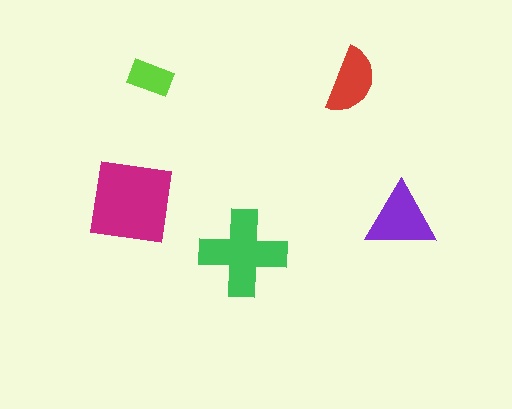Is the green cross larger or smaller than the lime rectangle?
Larger.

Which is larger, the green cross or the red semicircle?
The green cross.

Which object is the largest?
The magenta square.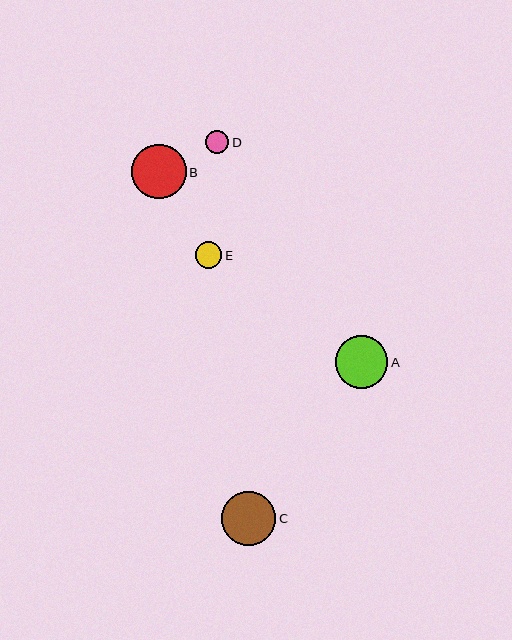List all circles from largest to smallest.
From largest to smallest: B, C, A, E, D.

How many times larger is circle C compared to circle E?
Circle C is approximately 2.0 times the size of circle E.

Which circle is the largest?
Circle B is the largest with a size of approximately 54 pixels.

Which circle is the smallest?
Circle D is the smallest with a size of approximately 23 pixels.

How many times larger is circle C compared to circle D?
Circle C is approximately 2.4 times the size of circle D.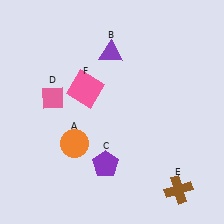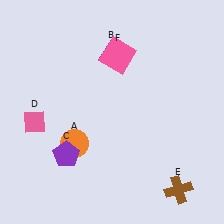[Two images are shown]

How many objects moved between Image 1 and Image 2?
3 objects moved between the two images.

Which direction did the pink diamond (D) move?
The pink diamond (D) moved down.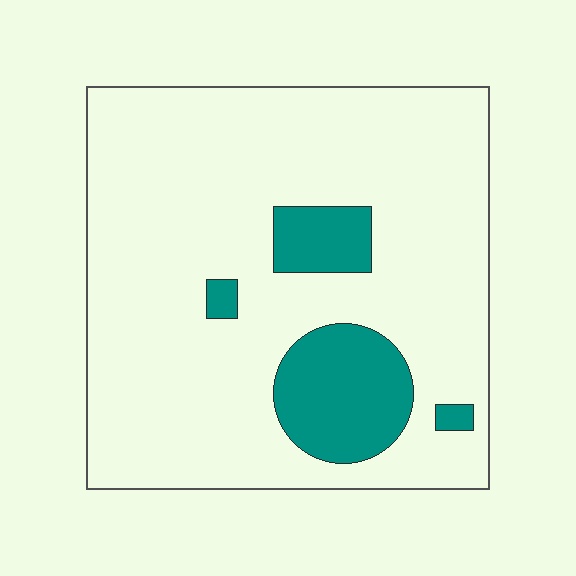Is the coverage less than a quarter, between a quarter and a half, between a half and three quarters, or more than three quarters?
Less than a quarter.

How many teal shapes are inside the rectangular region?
4.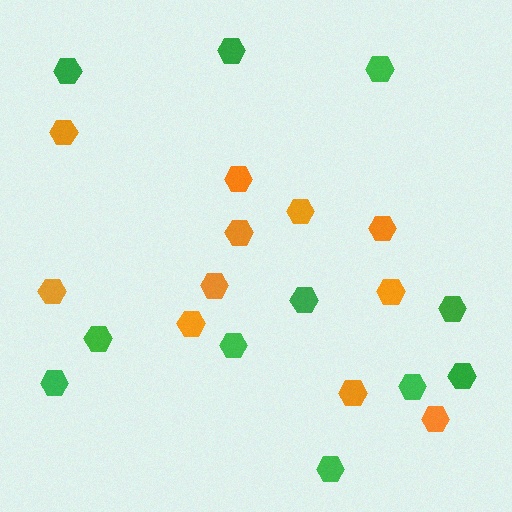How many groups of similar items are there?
There are 2 groups: one group of orange hexagons (11) and one group of green hexagons (11).